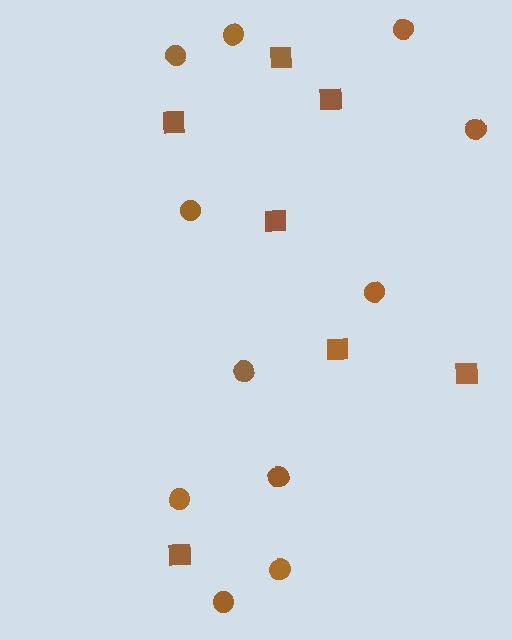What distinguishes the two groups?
There are 2 groups: one group of circles (11) and one group of squares (7).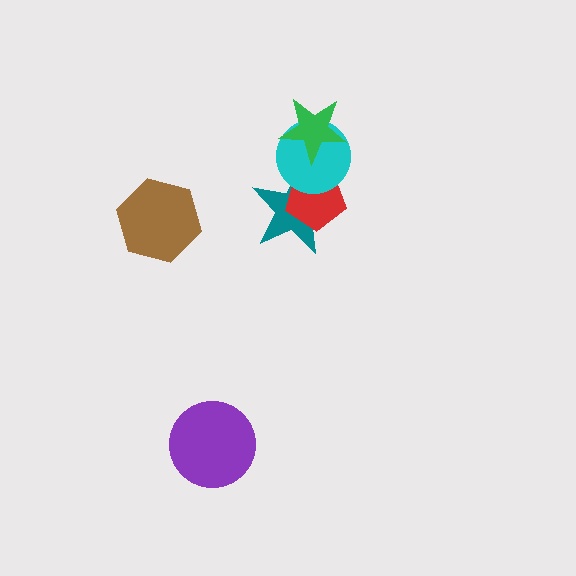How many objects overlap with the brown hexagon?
0 objects overlap with the brown hexagon.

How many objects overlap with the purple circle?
0 objects overlap with the purple circle.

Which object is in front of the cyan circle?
The green star is in front of the cyan circle.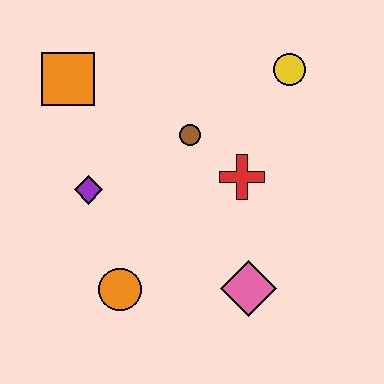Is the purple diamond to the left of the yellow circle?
Yes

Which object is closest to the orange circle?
The purple diamond is closest to the orange circle.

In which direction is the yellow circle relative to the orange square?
The yellow circle is to the right of the orange square.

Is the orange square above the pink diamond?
Yes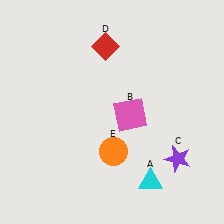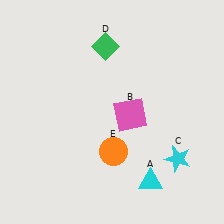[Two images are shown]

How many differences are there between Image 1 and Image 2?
There are 2 differences between the two images.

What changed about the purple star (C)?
In Image 1, C is purple. In Image 2, it changed to cyan.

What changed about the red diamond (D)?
In Image 1, D is red. In Image 2, it changed to green.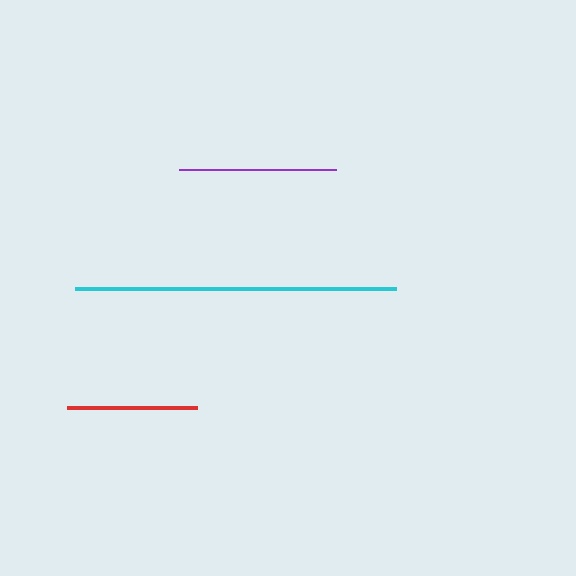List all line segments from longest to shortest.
From longest to shortest: cyan, purple, red.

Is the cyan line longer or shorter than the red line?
The cyan line is longer than the red line.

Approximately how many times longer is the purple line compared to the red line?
The purple line is approximately 1.2 times the length of the red line.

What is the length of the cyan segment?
The cyan segment is approximately 321 pixels long.